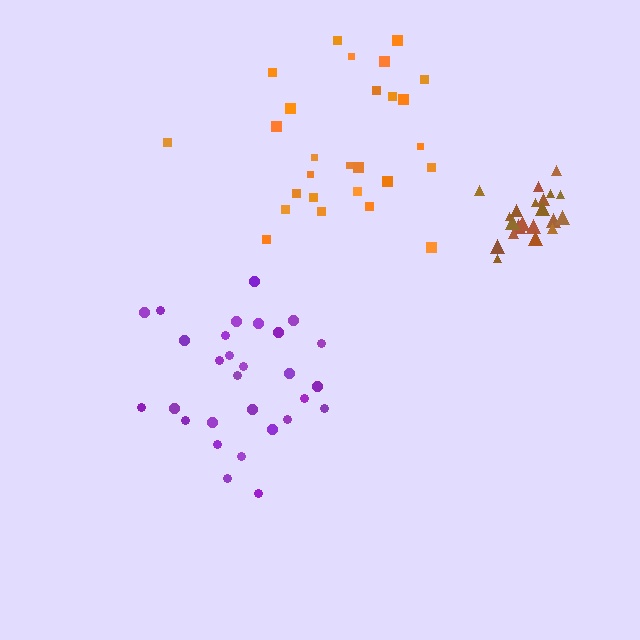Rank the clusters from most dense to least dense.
brown, purple, orange.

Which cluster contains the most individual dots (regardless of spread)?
Purple (29).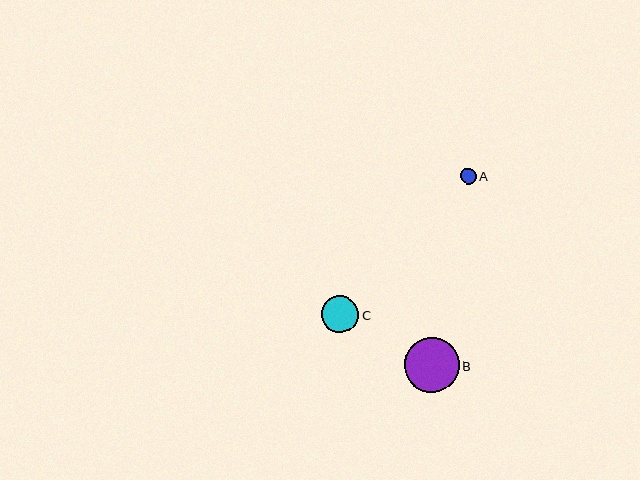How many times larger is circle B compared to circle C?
Circle B is approximately 1.5 times the size of circle C.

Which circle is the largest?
Circle B is the largest with a size of approximately 55 pixels.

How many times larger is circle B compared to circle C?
Circle B is approximately 1.5 times the size of circle C.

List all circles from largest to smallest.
From largest to smallest: B, C, A.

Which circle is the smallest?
Circle A is the smallest with a size of approximately 16 pixels.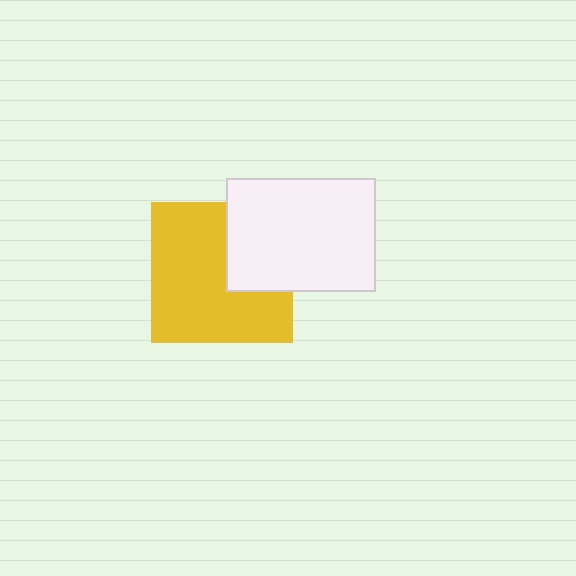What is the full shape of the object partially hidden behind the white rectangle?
The partially hidden object is a yellow square.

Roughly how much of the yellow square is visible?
Most of it is visible (roughly 70%).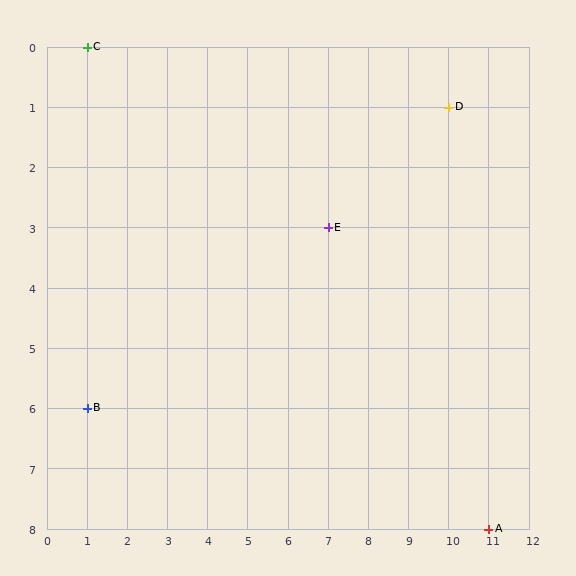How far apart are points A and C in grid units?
Points A and C are 10 columns and 8 rows apart (about 12.8 grid units diagonally).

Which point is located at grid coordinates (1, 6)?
Point B is at (1, 6).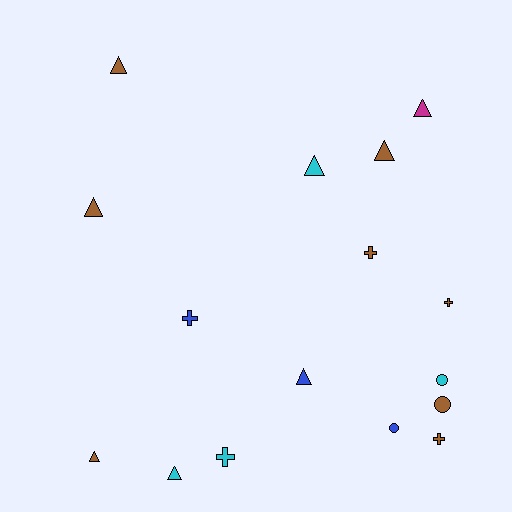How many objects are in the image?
There are 16 objects.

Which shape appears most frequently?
Triangle, with 8 objects.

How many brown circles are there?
There is 1 brown circle.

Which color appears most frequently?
Brown, with 8 objects.